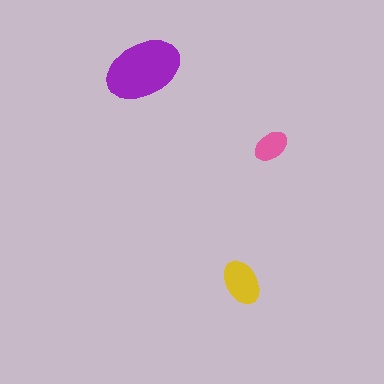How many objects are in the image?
There are 3 objects in the image.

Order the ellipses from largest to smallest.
the purple one, the yellow one, the pink one.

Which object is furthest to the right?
The pink ellipse is rightmost.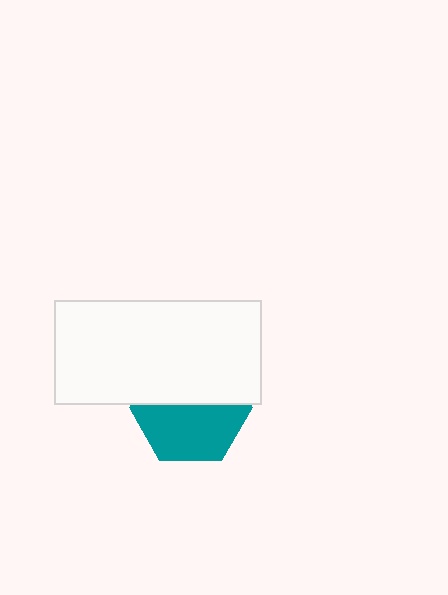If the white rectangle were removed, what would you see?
You would see the complete teal hexagon.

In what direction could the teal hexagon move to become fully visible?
The teal hexagon could move down. That would shift it out from behind the white rectangle entirely.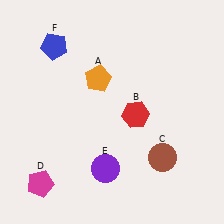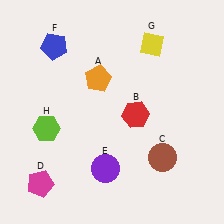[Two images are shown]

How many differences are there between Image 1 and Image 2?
There are 2 differences between the two images.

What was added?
A yellow diamond (G), a lime hexagon (H) were added in Image 2.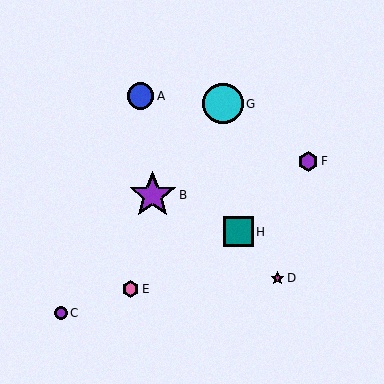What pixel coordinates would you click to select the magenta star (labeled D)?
Click at (277, 278) to select the magenta star D.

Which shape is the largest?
The purple star (labeled B) is the largest.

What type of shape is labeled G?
Shape G is a cyan circle.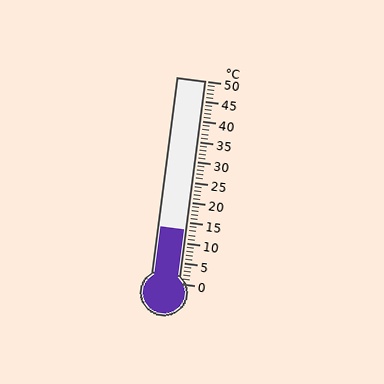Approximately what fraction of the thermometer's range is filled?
The thermometer is filled to approximately 25% of its range.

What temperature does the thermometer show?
The thermometer shows approximately 13°C.